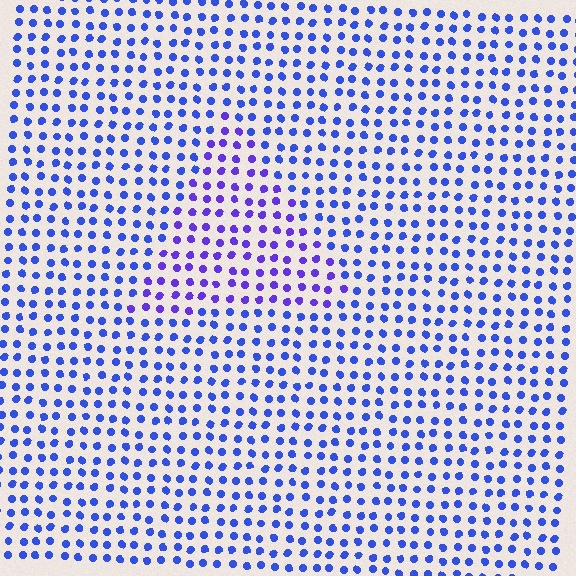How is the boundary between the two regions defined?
The boundary is defined purely by a slight shift in hue (about 28 degrees). Spacing, size, and orientation are identical on both sides.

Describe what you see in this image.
The image is filled with small blue elements in a uniform arrangement. A triangle-shaped region is visible where the elements are tinted to a slightly different hue, forming a subtle color boundary.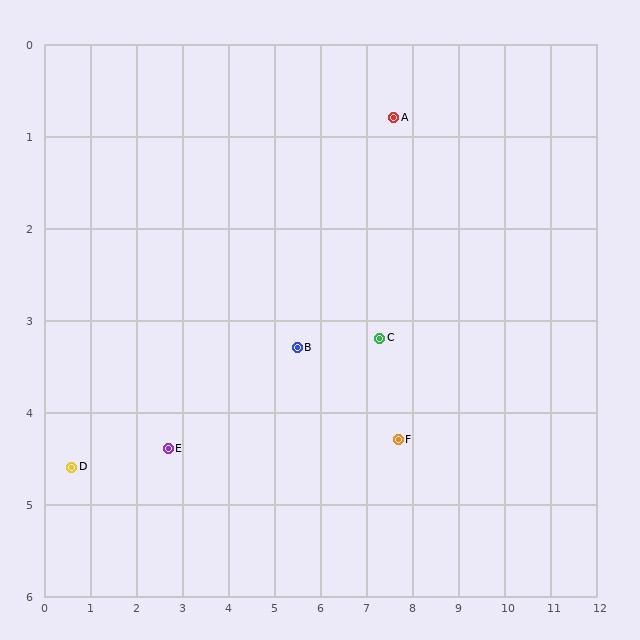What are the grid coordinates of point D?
Point D is at approximately (0.6, 4.6).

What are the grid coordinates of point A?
Point A is at approximately (7.6, 0.8).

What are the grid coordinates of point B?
Point B is at approximately (5.5, 3.3).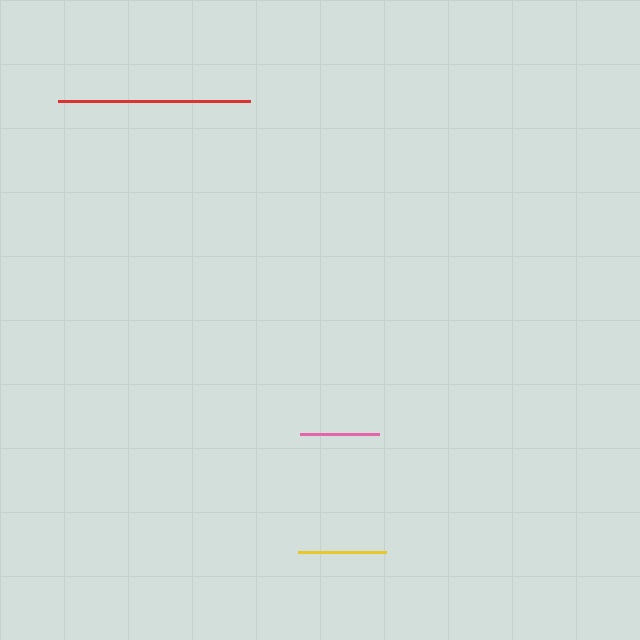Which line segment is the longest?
The red line is the longest at approximately 193 pixels.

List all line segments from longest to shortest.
From longest to shortest: red, yellow, pink.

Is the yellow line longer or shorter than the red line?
The red line is longer than the yellow line.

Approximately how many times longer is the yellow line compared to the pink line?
The yellow line is approximately 1.1 times the length of the pink line.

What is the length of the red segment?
The red segment is approximately 193 pixels long.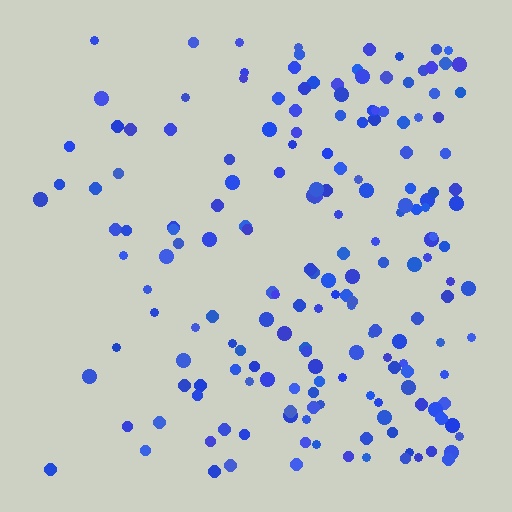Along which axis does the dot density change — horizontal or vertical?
Horizontal.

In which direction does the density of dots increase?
From left to right, with the right side densest.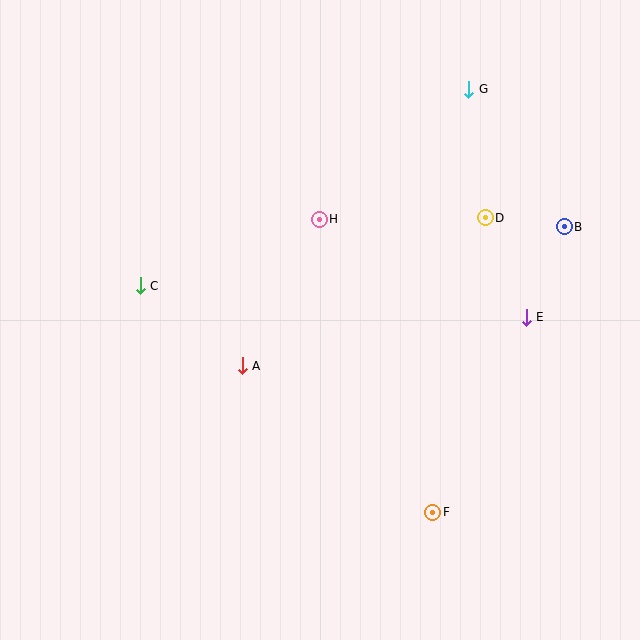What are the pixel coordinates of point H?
Point H is at (319, 219).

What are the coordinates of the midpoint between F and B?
The midpoint between F and B is at (498, 369).